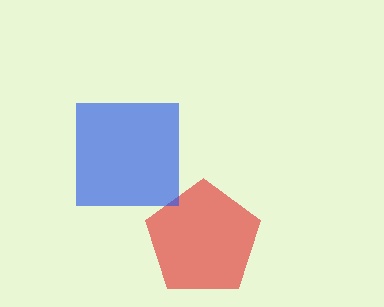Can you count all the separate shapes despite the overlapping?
Yes, there are 2 separate shapes.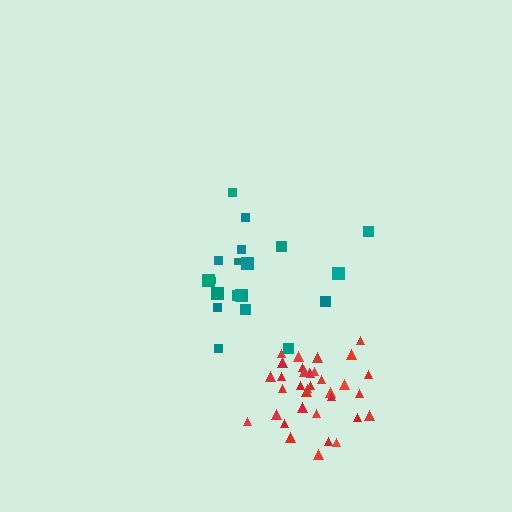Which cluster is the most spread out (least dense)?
Teal.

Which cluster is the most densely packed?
Red.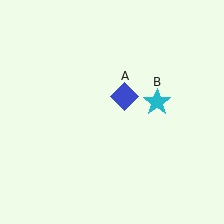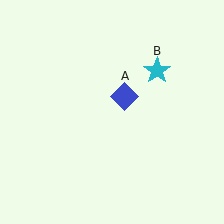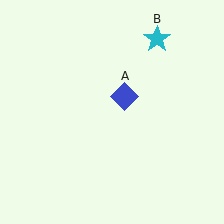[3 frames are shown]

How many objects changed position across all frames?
1 object changed position: cyan star (object B).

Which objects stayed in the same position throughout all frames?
Blue diamond (object A) remained stationary.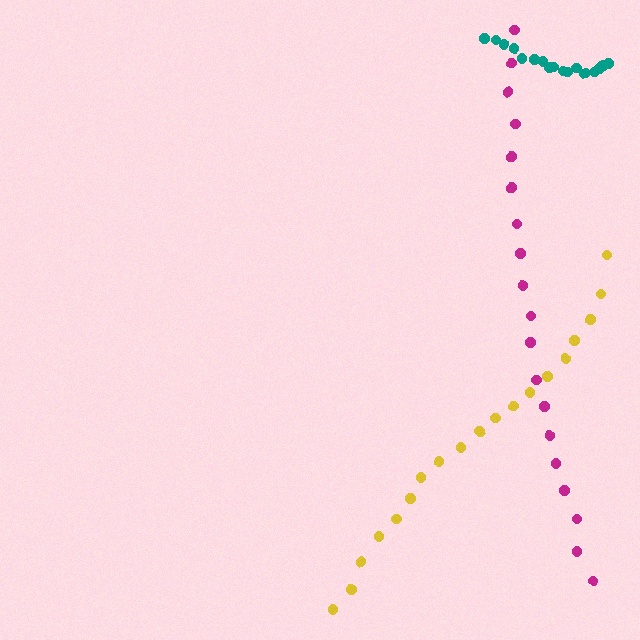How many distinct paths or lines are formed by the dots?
There are 3 distinct paths.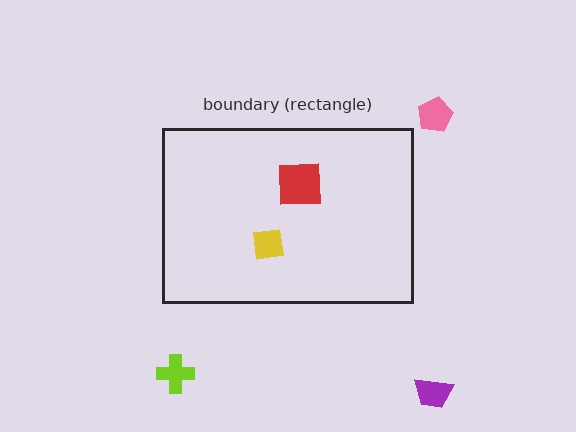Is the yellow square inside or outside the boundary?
Inside.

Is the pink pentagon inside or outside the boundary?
Outside.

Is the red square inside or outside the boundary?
Inside.